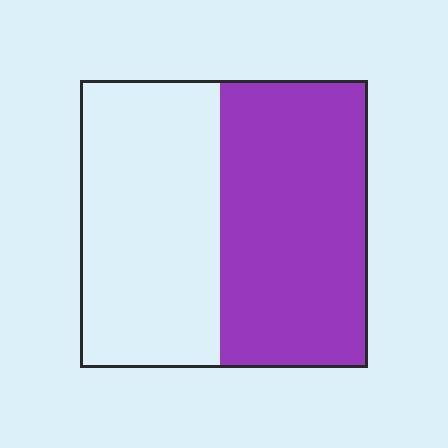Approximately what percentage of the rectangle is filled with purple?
Approximately 50%.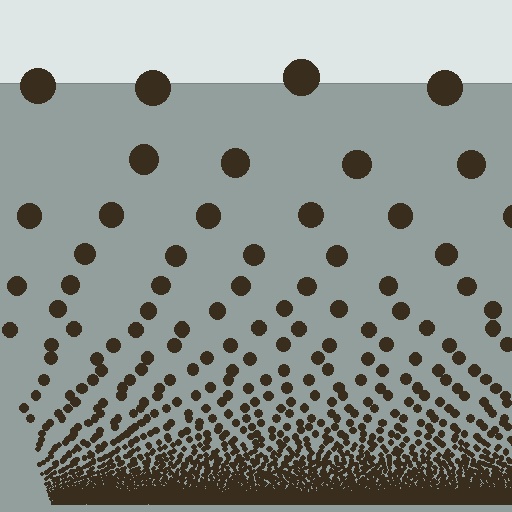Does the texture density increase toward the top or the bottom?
Density increases toward the bottom.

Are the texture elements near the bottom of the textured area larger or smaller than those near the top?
Smaller. The gradient is inverted — elements near the bottom are smaller and denser.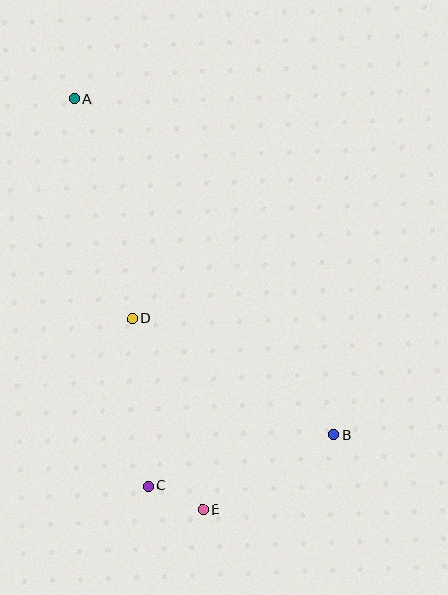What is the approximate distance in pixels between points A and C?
The distance between A and C is approximately 394 pixels.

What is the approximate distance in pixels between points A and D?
The distance between A and D is approximately 227 pixels.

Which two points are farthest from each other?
Points A and E are farthest from each other.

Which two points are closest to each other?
Points C and E are closest to each other.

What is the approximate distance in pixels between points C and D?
The distance between C and D is approximately 168 pixels.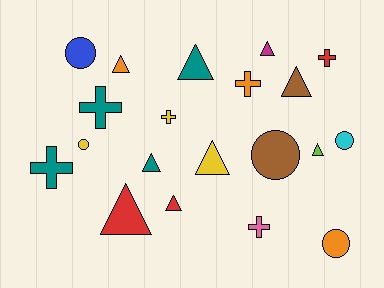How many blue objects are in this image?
There is 1 blue object.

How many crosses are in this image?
There are 6 crosses.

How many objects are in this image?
There are 20 objects.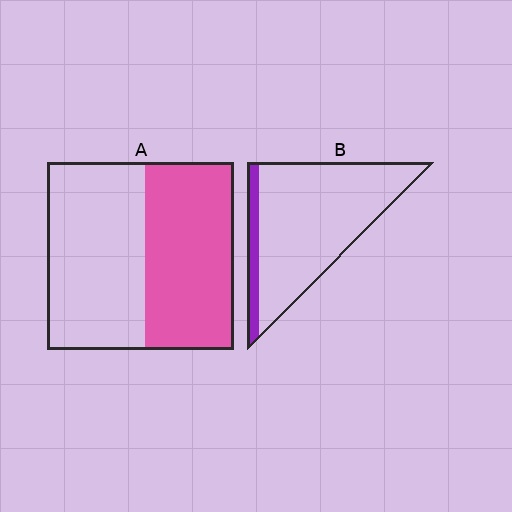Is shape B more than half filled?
No.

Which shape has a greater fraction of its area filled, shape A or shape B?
Shape A.